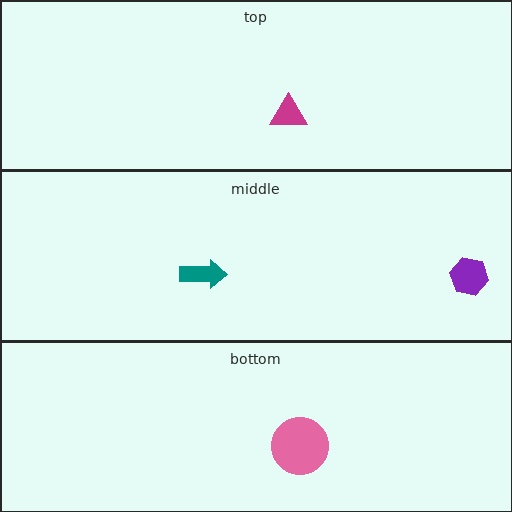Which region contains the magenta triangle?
The top region.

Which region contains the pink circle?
The bottom region.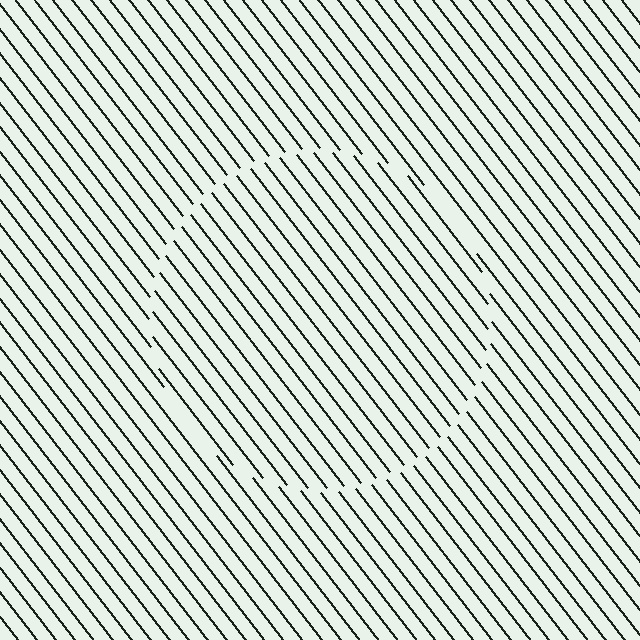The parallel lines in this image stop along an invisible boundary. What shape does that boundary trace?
An illusory circle. The interior of the shape contains the same grating, shifted by half a period — the contour is defined by the phase discontinuity where line-ends from the inner and outer gratings abut.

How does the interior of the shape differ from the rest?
The interior of the shape contains the same grating, shifted by half a period — the contour is defined by the phase discontinuity where line-ends from the inner and outer gratings abut.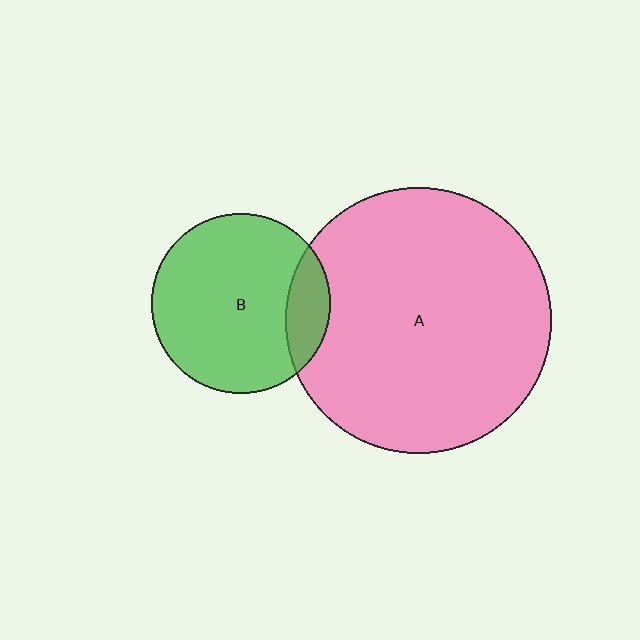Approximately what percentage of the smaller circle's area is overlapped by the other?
Approximately 15%.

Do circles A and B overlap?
Yes.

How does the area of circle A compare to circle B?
Approximately 2.2 times.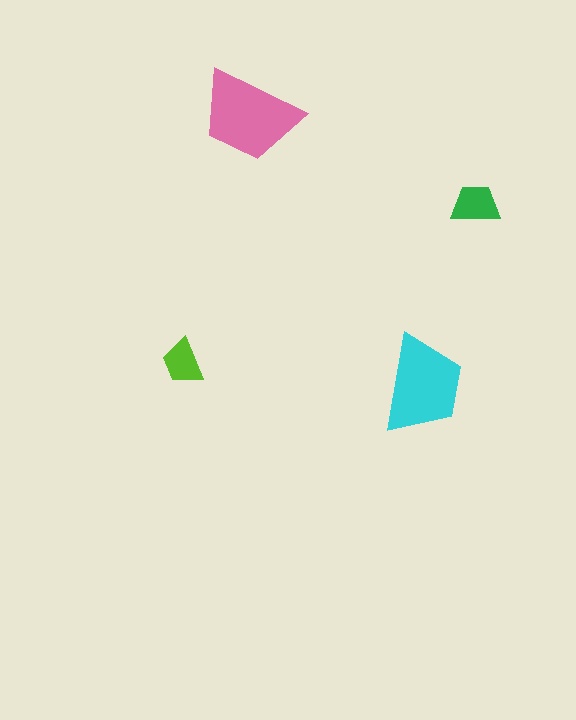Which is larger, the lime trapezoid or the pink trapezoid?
The pink one.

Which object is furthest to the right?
The green trapezoid is rightmost.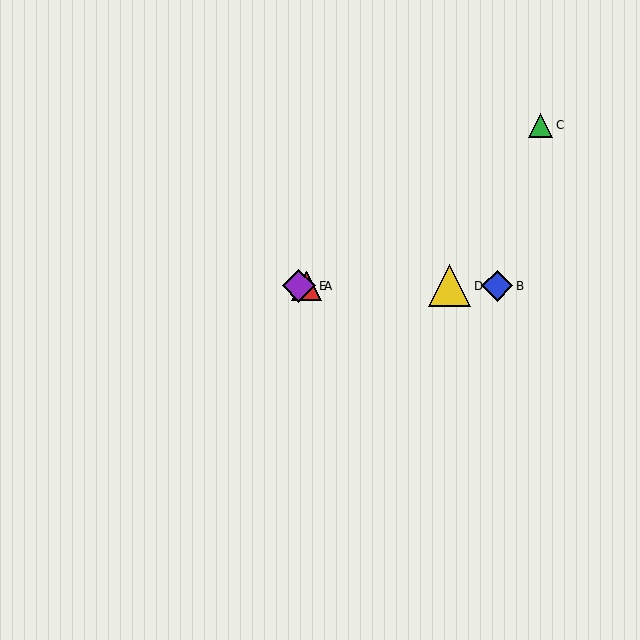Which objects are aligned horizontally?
Objects A, B, D, E are aligned horizontally.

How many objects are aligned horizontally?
4 objects (A, B, D, E) are aligned horizontally.